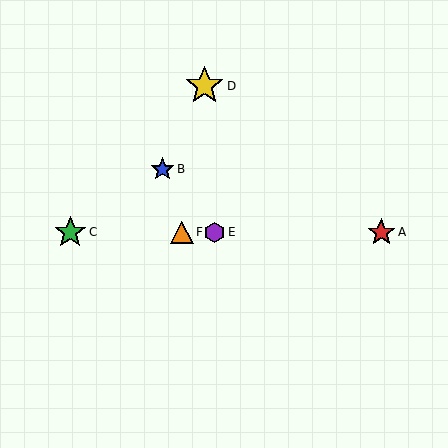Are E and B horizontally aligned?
No, E is at y≈232 and B is at y≈169.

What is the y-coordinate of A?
Object A is at y≈232.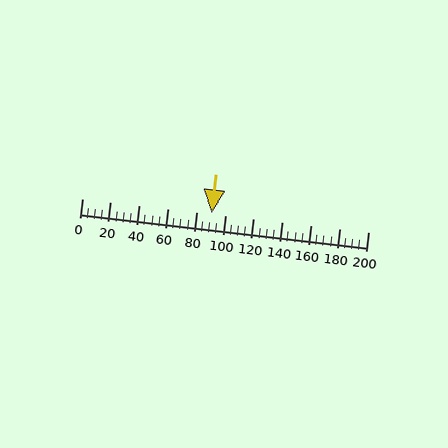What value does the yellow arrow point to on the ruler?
The yellow arrow points to approximately 91.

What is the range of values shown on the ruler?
The ruler shows values from 0 to 200.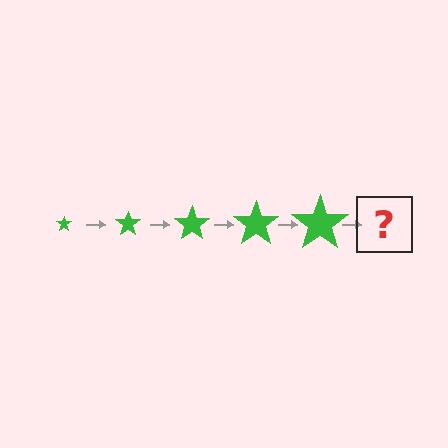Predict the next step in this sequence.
The next step is a green star, larger than the previous one.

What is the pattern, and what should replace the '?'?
The pattern is that the star gets progressively larger each step. The '?' should be a green star, larger than the previous one.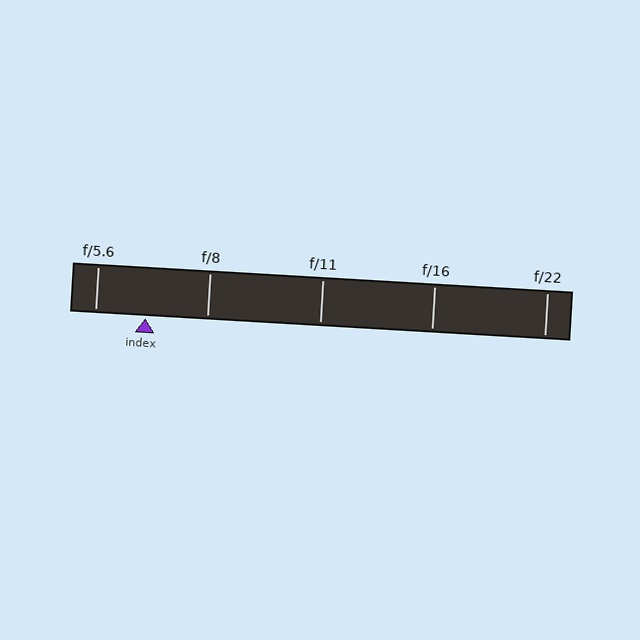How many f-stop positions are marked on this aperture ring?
There are 5 f-stop positions marked.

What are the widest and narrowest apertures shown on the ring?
The widest aperture shown is f/5.6 and the narrowest is f/22.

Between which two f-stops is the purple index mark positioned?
The index mark is between f/5.6 and f/8.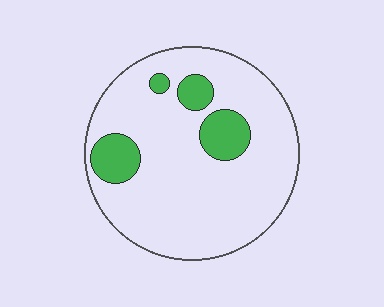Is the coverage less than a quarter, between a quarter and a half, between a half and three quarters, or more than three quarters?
Less than a quarter.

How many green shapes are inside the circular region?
4.